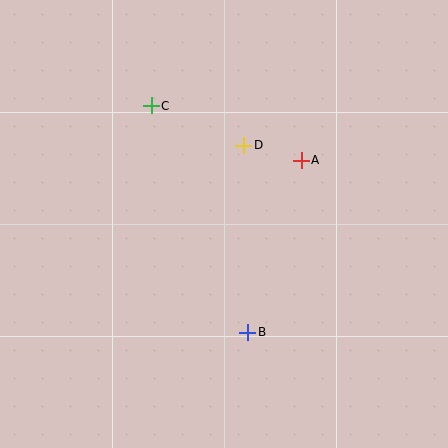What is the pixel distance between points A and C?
The distance between A and C is 160 pixels.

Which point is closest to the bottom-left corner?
Point B is closest to the bottom-left corner.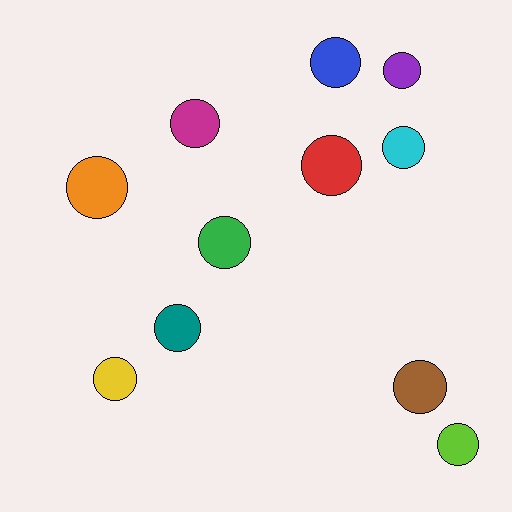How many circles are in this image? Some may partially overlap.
There are 11 circles.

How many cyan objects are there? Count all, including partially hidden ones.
There is 1 cyan object.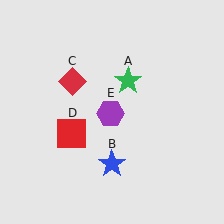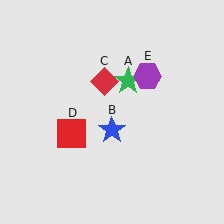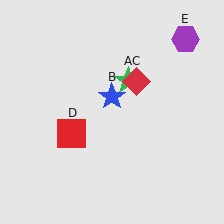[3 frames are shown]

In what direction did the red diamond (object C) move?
The red diamond (object C) moved right.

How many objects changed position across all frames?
3 objects changed position: blue star (object B), red diamond (object C), purple hexagon (object E).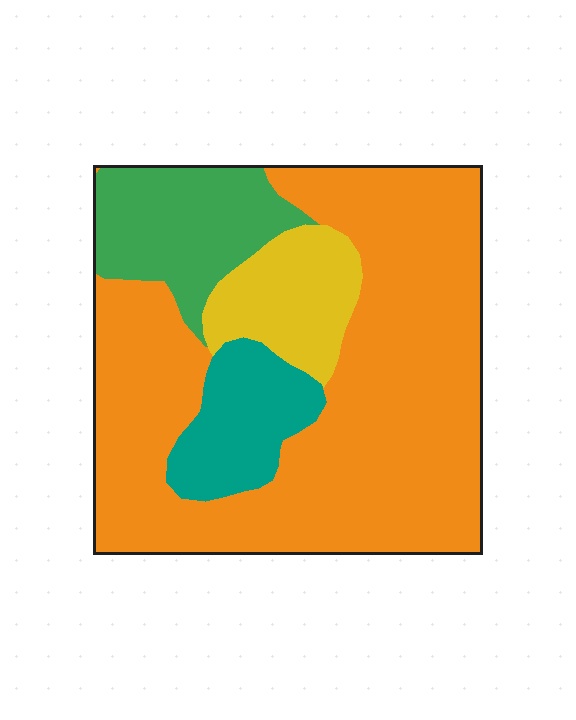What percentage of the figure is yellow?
Yellow takes up about one tenth (1/10) of the figure.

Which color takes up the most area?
Orange, at roughly 65%.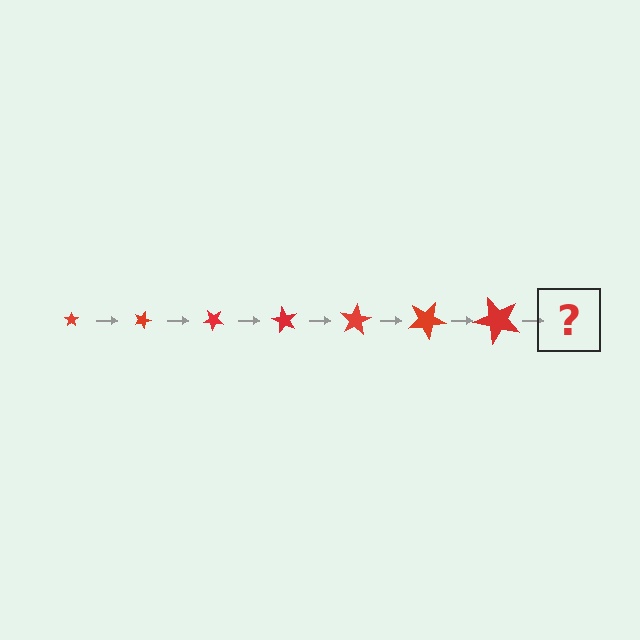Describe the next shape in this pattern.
It should be a star, larger than the previous one and rotated 140 degrees from the start.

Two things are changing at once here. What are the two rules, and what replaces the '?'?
The two rules are that the star grows larger each step and it rotates 20 degrees each step. The '?' should be a star, larger than the previous one and rotated 140 degrees from the start.